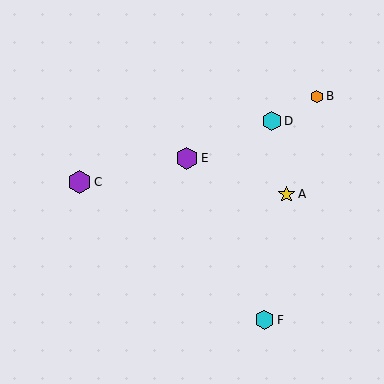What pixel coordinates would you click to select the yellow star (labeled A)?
Click at (287, 194) to select the yellow star A.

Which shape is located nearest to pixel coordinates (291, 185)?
The yellow star (labeled A) at (287, 194) is nearest to that location.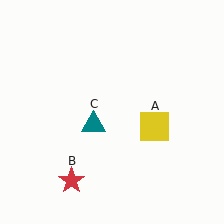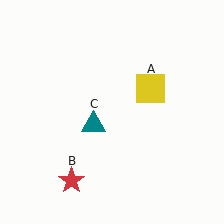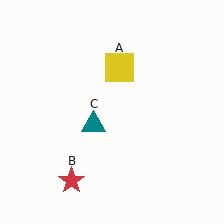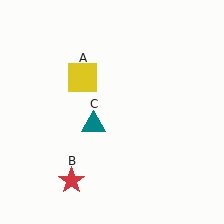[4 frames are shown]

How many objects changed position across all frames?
1 object changed position: yellow square (object A).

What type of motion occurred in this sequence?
The yellow square (object A) rotated counterclockwise around the center of the scene.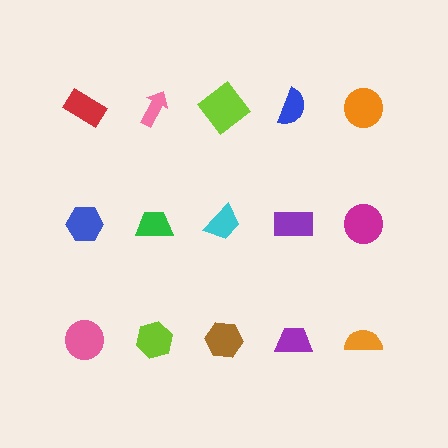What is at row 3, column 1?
A pink circle.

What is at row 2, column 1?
A blue hexagon.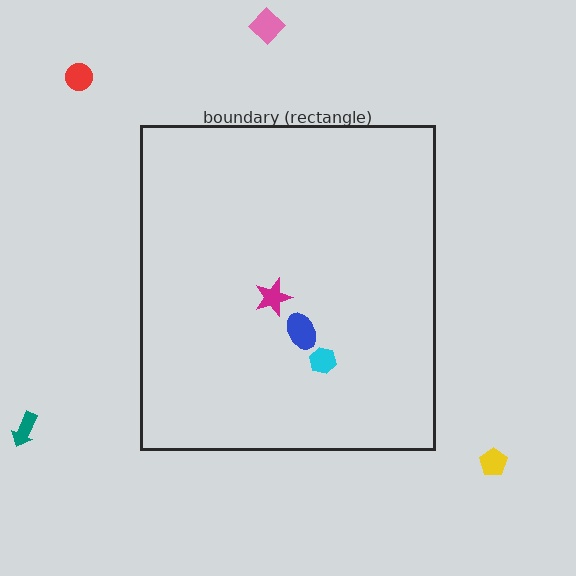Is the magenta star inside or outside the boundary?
Inside.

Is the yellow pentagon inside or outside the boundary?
Outside.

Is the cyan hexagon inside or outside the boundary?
Inside.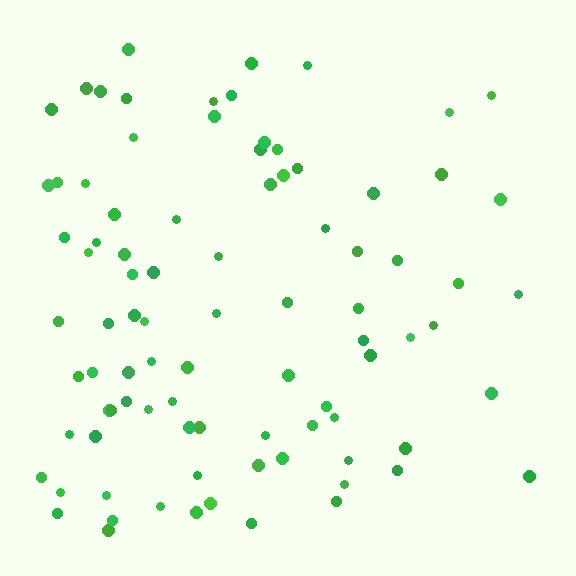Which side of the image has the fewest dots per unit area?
The right.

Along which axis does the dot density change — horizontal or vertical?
Horizontal.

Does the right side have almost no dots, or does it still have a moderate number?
Still a moderate number, just noticeably fewer than the left.